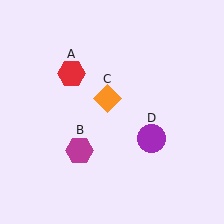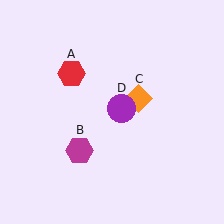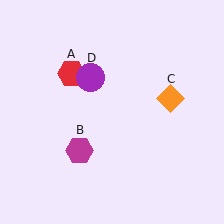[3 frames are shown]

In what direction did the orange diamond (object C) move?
The orange diamond (object C) moved right.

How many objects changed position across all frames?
2 objects changed position: orange diamond (object C), purple circle (object D).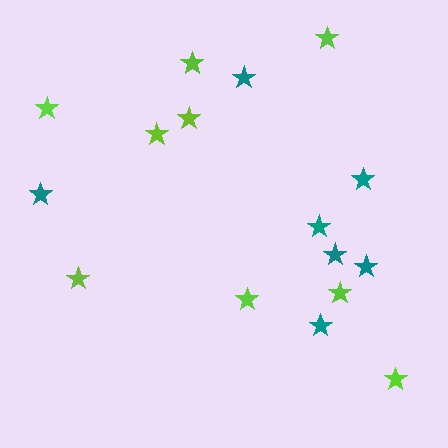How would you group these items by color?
There are 2 groups: one group of lime stars (9) and one group of teal stars (7).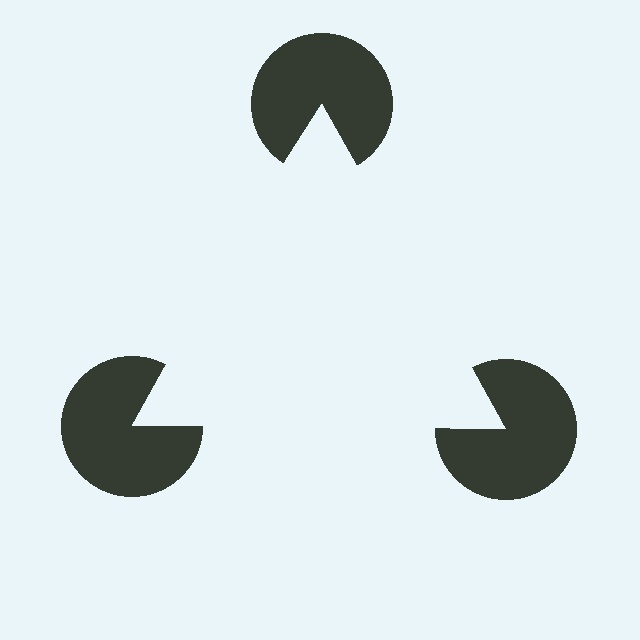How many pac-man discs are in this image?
There are 3 — one at each vertex of the illusory triangle.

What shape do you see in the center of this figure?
An illusory triangle — its edges are inferred from the aligned wedge cuts in the pac-man discs, not physically drawn.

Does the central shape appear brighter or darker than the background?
It typically appears slightly brighter than the background, even though no actual brightness change is drawn.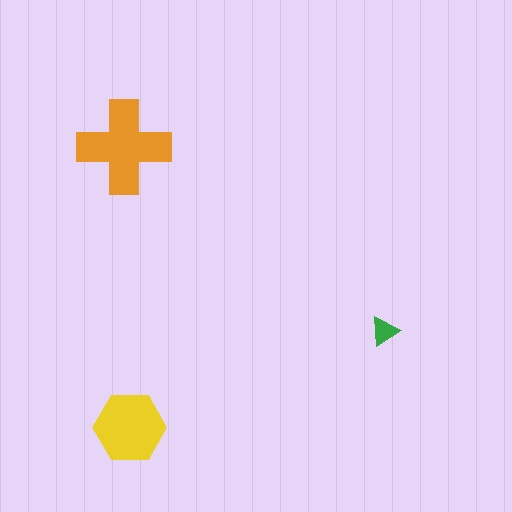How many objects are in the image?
There are 3 objects in the image.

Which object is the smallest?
The green triangle.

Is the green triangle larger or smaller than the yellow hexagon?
Smaller.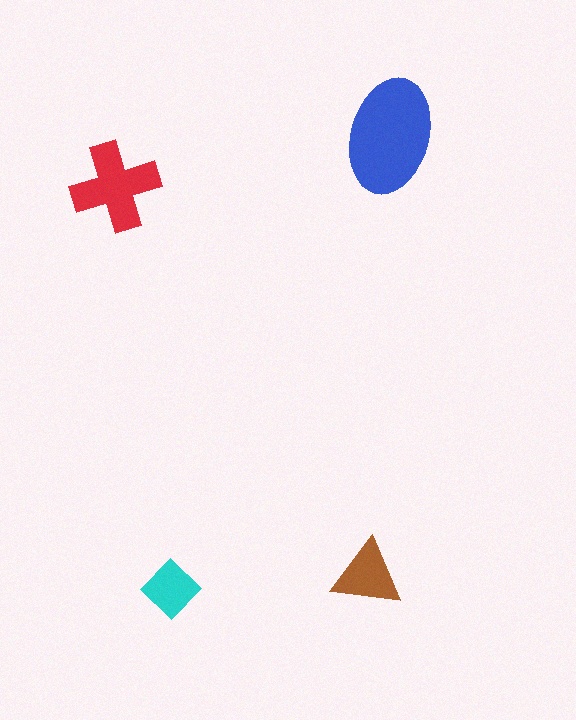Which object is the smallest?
The cyan diamond.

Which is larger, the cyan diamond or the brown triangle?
The brown triangle.